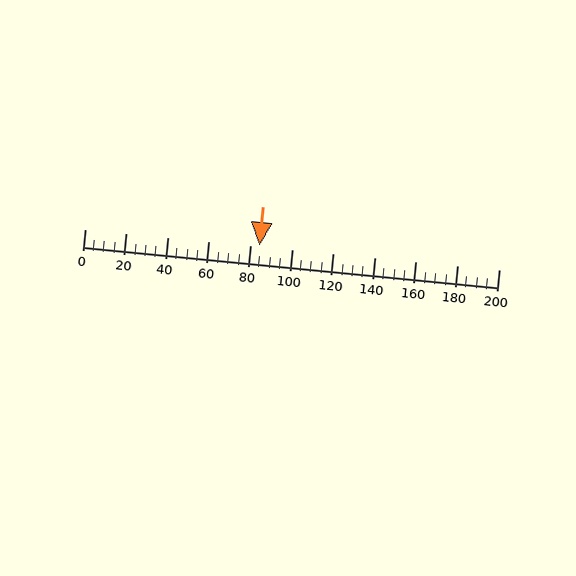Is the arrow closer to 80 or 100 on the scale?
The arrow is closer to 80.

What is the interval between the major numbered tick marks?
The major tick marks are spaced 20 units apart.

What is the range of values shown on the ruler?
The ruler shows values from 0 to 200.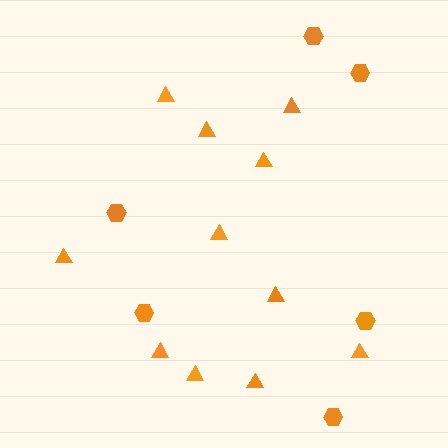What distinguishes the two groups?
There are 2 groups: one group of triangles (11) and one group of hexagons (6).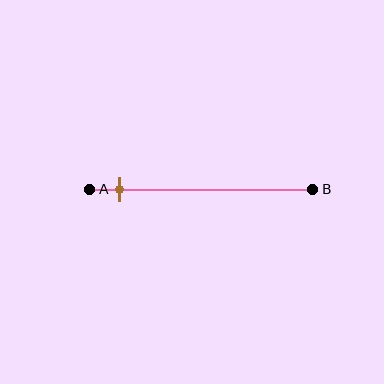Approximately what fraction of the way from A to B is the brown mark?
The brown mark is approximately 15% of the way from A to B.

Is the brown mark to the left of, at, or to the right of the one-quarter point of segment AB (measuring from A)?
The brown mark is to the left of the one-quarter point of segment AB.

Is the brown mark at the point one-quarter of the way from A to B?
No, the mark is at about 15% from A, not at the 25% one-quarter point.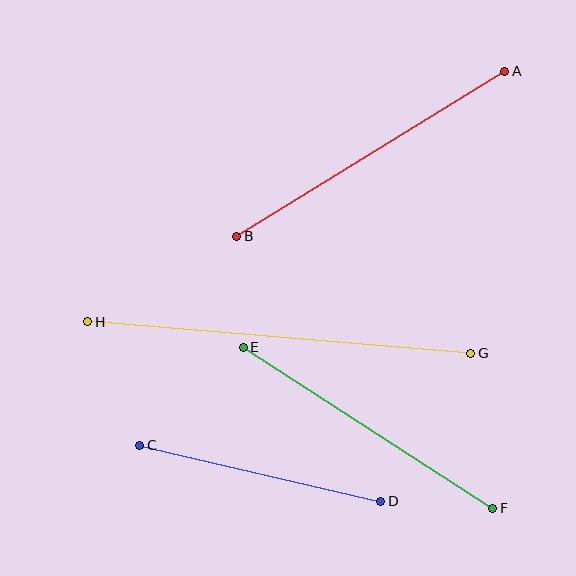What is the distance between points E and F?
The distance is approximately 297 pixels.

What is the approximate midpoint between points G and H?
The midpoint is at approximately (279, 337) pixels.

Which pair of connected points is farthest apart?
Points G and H are farthest apart.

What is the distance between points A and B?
The distance is approximately 314 pixels.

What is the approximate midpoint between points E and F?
The midpoint is at approximately (368, 428) pixels.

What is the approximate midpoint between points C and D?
The midpoint is at approximately (260, 473) pixels.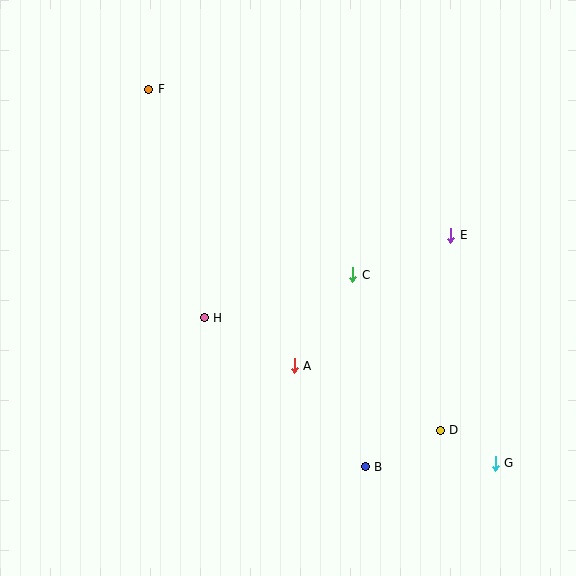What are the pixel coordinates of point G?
Point G is at (495, 463).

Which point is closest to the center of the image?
Point C at (353, 275) is closest to the center.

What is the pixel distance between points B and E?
The distance between B and E is 247 pixels.